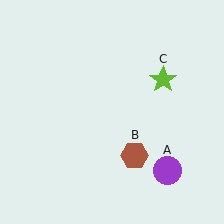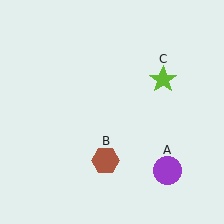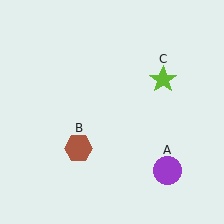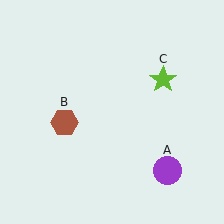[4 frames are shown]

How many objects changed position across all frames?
1 object changed position: brown hexagon (object B).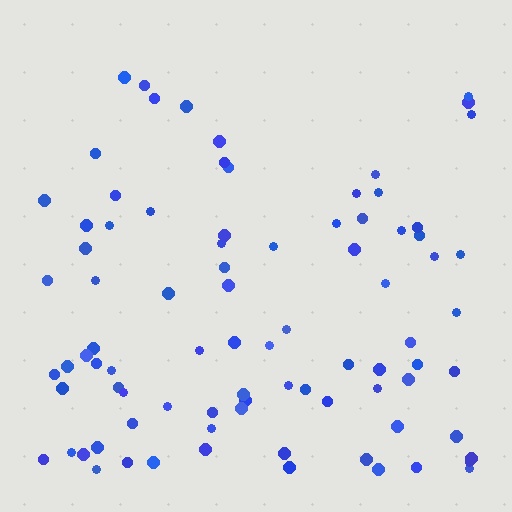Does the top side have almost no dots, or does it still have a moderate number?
Still a moderate number, just noticeably fewer than the bottom.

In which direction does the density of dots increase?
From top to bottom, with the bottom side densest.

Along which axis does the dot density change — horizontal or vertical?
Vertical.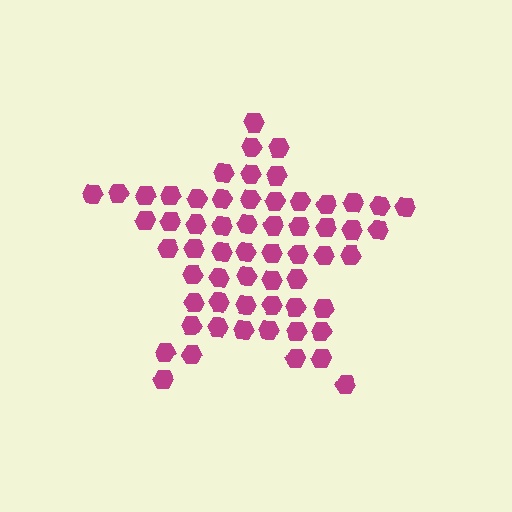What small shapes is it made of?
It is made of small hexagons.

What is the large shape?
The large shape is a star.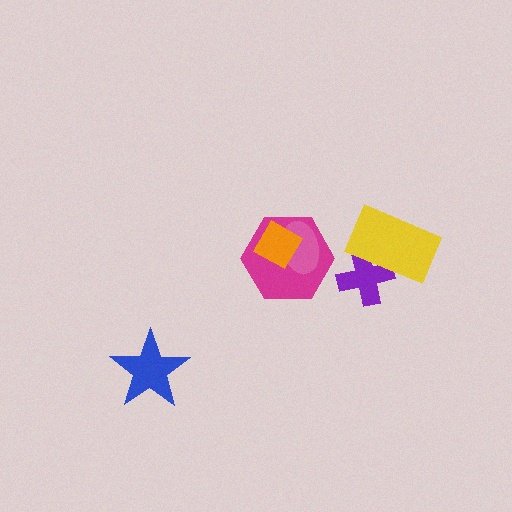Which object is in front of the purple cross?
The yellow rectangle is in front of the purple cross.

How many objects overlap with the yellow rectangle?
1 object overlaps with the yellow rectangle.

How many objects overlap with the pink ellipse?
2 objects overlap with the pink ellipse.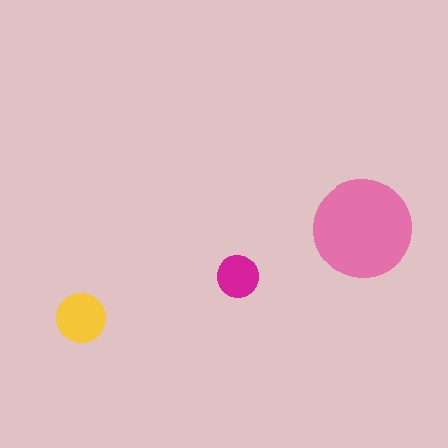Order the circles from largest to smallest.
the pink one, the yellow one, the magenta one.